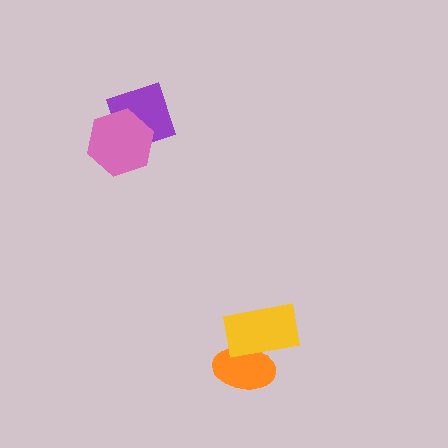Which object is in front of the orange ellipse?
The yellow rectangle is in front of the orange ellipse.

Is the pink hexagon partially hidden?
No, no other shape covers it.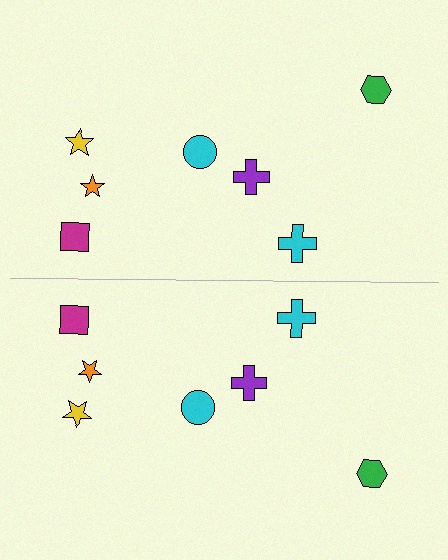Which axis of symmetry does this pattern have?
The pattern has a horizontal axis of symmetry running through the center of the image.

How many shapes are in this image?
There are 14 shapes in this image.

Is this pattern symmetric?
Yes, this pattern has bilateral (reflection) symmetry.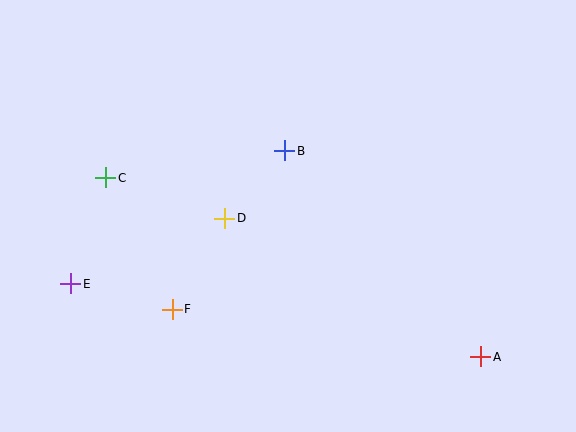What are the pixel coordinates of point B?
Point B is at (285, 151).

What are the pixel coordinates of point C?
Point C is at (106, 178).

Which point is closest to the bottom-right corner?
Point A is closest to the bottom-right corner.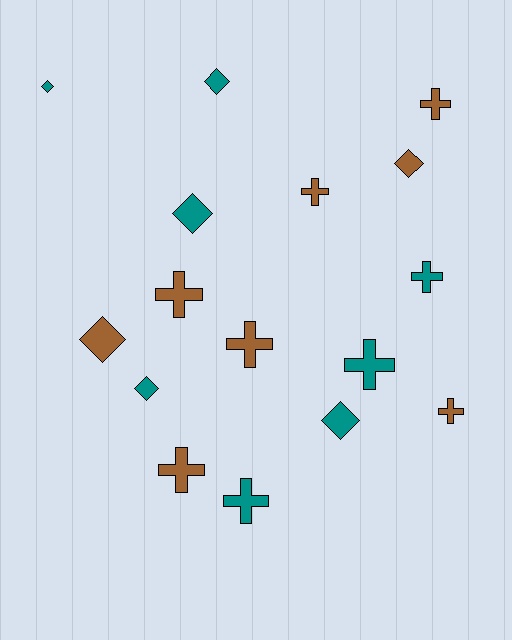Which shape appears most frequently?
Cross, with 9 objects.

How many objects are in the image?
There are 16 objects.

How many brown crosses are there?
There are 6 brown crosses.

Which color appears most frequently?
Teal, with 8 objects.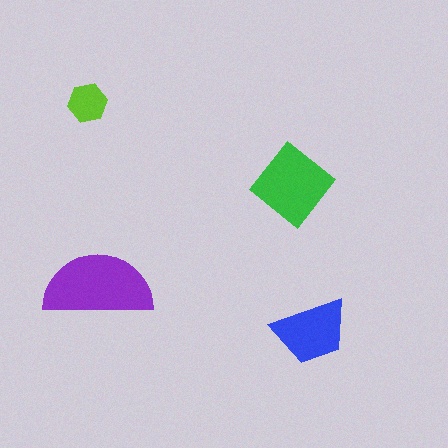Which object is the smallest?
The lime hexagon.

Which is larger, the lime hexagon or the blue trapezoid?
The blue trapezoid.